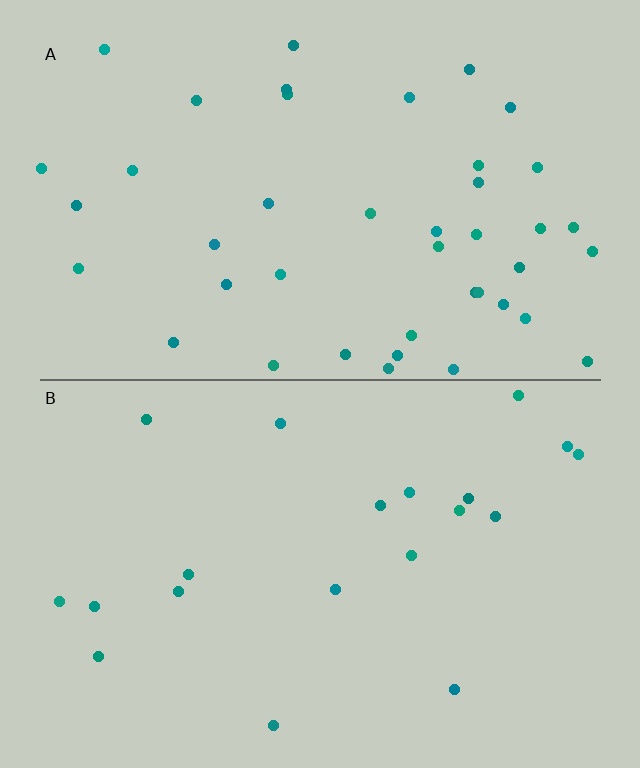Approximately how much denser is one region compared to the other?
Approximately 2.1× — region A over region B.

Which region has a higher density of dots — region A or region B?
A (the top).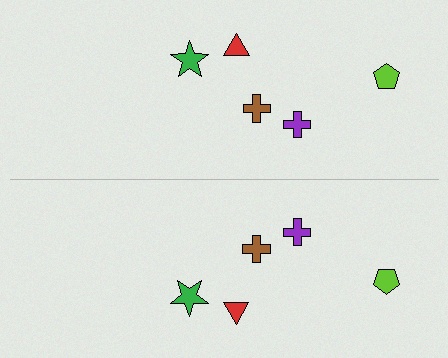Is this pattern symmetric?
Yes, this pattern has bilateral (reflection) symmetry.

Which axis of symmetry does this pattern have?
The pattern has a horizontal axis of symmetry running through the center of the image.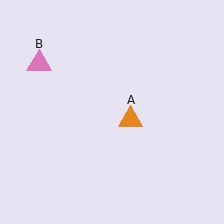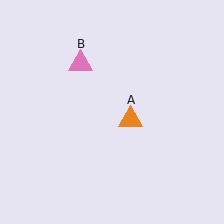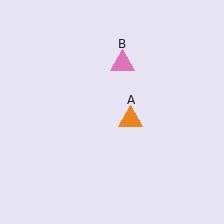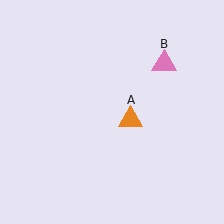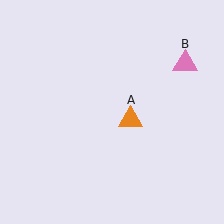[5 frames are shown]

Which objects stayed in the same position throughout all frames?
Orange triangle (object A) remained stationary.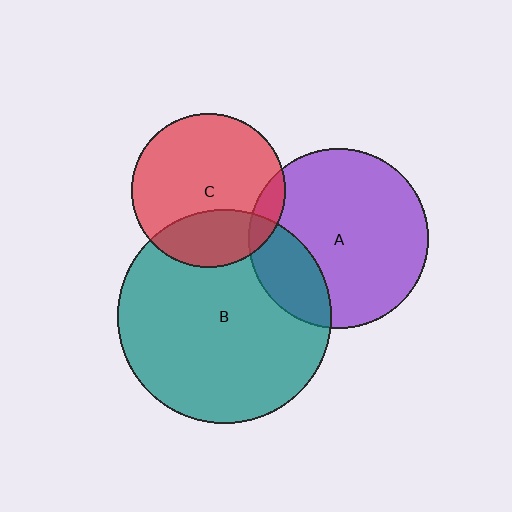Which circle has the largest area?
Circle B (teal).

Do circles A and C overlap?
Yes.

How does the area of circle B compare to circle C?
Approximately 1.9 times.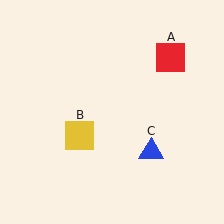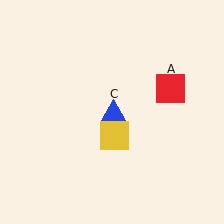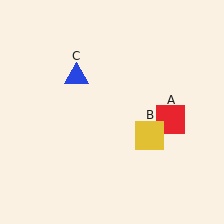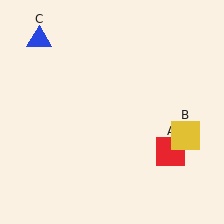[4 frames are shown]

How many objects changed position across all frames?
3 objects changed position: red square (object A), yellow square (object B), blue triangle (object C).